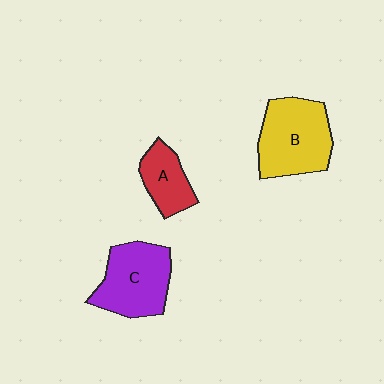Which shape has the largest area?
Shape B (yellow).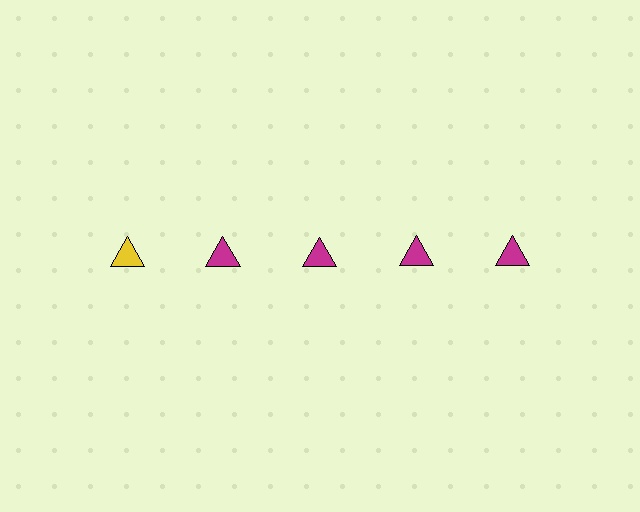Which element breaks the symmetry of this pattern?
The yellow triangle in the top row, leftmost column breaks the symmetry. All other shapes are magenta triangles.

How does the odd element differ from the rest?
It has a different color: yellow instead of magenta.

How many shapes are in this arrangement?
There are 5 shapes arranged in a grid pattern.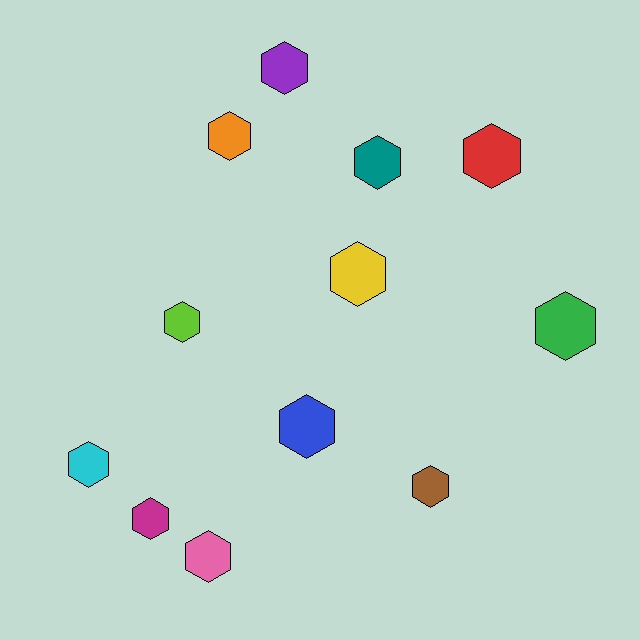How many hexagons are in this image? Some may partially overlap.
There are 12 hexagons.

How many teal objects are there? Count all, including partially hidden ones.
There is 1 teal object.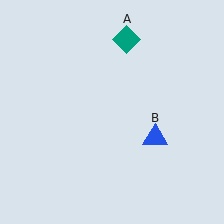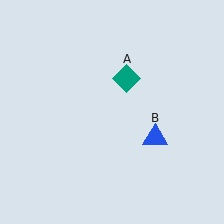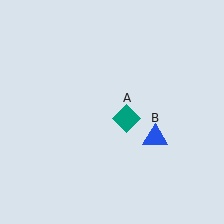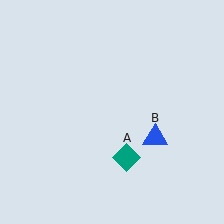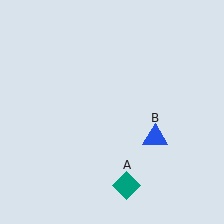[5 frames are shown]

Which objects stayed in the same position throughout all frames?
Blue triangle (object B) remained stationary.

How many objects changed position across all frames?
1 object changed position: teal diamond (object A).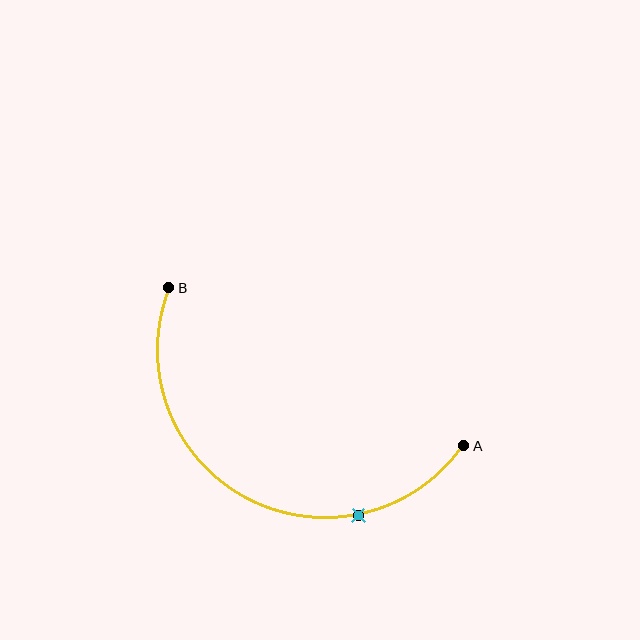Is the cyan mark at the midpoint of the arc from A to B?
No. The cyan mark lies on the arc but is closer to endpoint A. The arc midpoint would be at the point on the curve equidistant along the arc from both A and B.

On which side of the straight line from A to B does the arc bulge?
The arc bulges below the straight line connecting A and B.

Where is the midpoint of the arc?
The arc midpoint is the point on the curve farthest from the straight line joining A and B. It sits below that line.